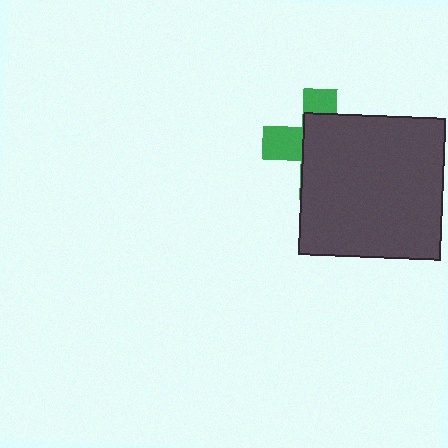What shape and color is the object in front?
The object in front is a dark gray square.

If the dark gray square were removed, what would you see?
You would see the complete green cross.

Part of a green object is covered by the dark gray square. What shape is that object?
It is a cross.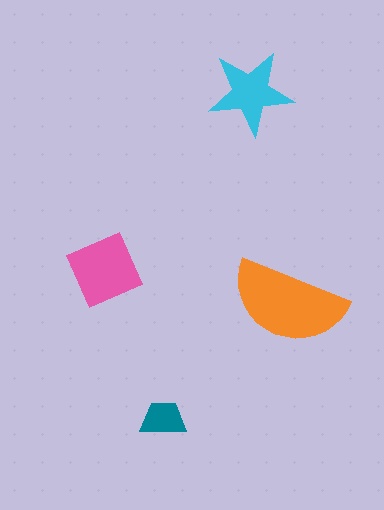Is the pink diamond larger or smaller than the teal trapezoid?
Larger.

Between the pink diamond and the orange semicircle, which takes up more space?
The orange semicircle.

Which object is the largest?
The orange semicircle.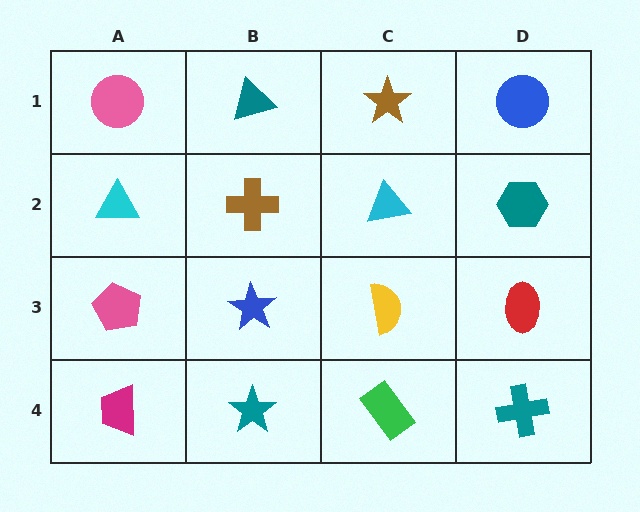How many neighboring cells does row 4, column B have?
3.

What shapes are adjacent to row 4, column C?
A yellow semicircle (row 3, column C), a teal star (row 4, column B), a teal cross (row 4, column D).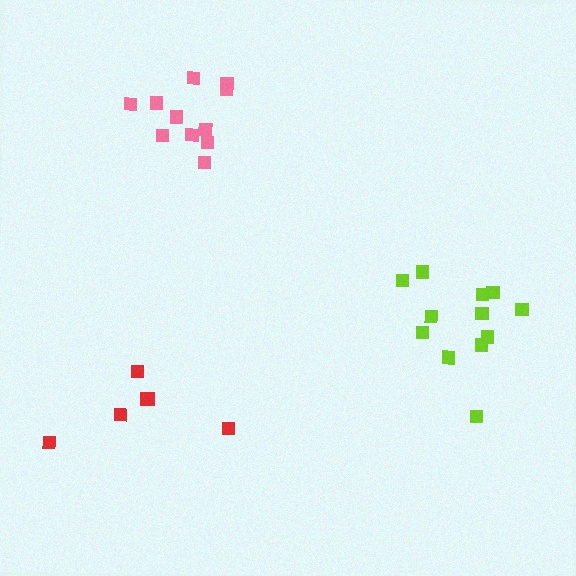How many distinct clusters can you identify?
There are 3 distinct clusters.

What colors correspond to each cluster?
The clusters are colored: lime, red, pink.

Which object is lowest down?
The red cluster is bottommost.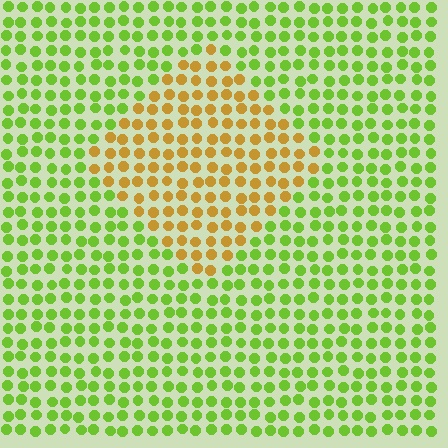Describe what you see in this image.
The image is filled with small lime elements in a uniform arrangement. A diamond-shaped region is visible where the elements are tinted to a slightly different hue, forming a subtle color boundary.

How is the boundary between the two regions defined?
The boundary is defined purely by a slight shift in hue (about 55 degrees). Spacing, size, and orientation are identical on both sides.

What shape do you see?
I see a diamond.